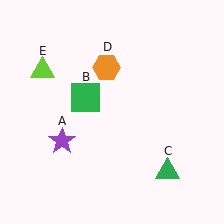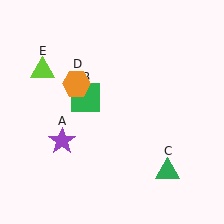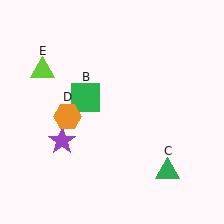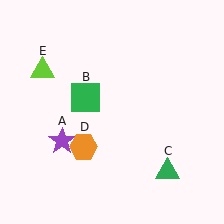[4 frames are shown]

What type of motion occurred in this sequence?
The orange hexagon (object D) rotated counterclockwise around the center of the scene.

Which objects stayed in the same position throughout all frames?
Purple star (object A) and green square (object B) and green triangle (object C) and lime triangle (object E) remained stationary.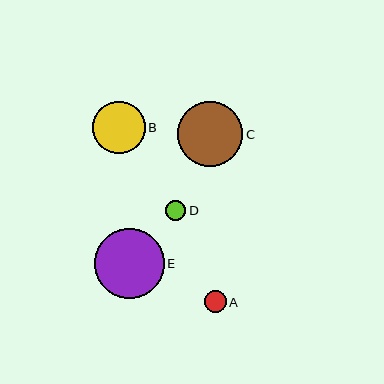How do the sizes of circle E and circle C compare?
Circle E and circle C are approximately the same size.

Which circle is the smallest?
Circle D is the smallest with a size of approximately 20 pixels.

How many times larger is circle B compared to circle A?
Circle B is approximately 2.4 times the size of circle A.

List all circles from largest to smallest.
From largest to smallest: E, C, B, A, D.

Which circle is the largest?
Circle E is the largest with a size of approximately 70 pixels.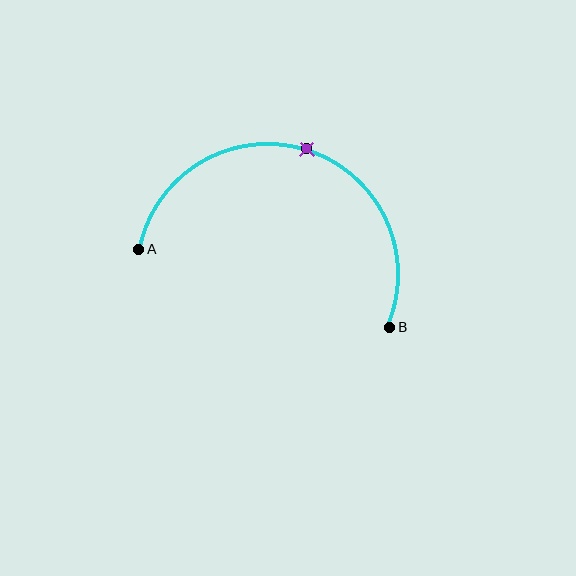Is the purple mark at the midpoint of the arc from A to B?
Yes. The purple mark lies on the arc at equal arc-length from both A and B — it is the arc midpoint.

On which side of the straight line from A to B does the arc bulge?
The arc bulges above the straight line connecting A and B.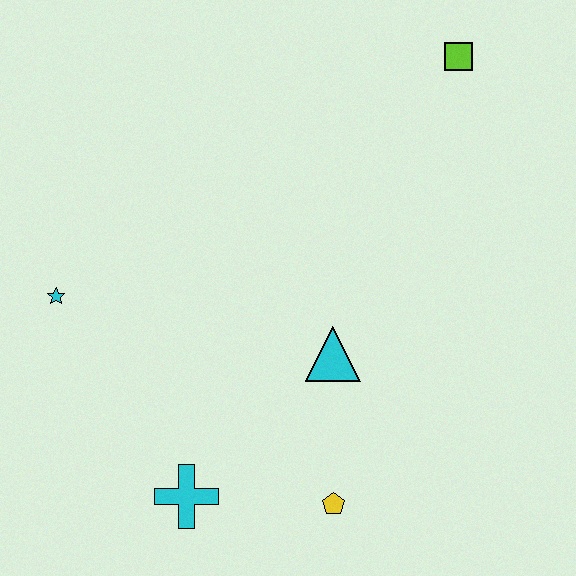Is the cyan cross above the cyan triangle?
No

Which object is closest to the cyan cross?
The yellow pentagon is closest to the cyan cross.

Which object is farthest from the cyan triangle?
The lime square is farthest from the cyan triangle.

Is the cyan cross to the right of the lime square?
No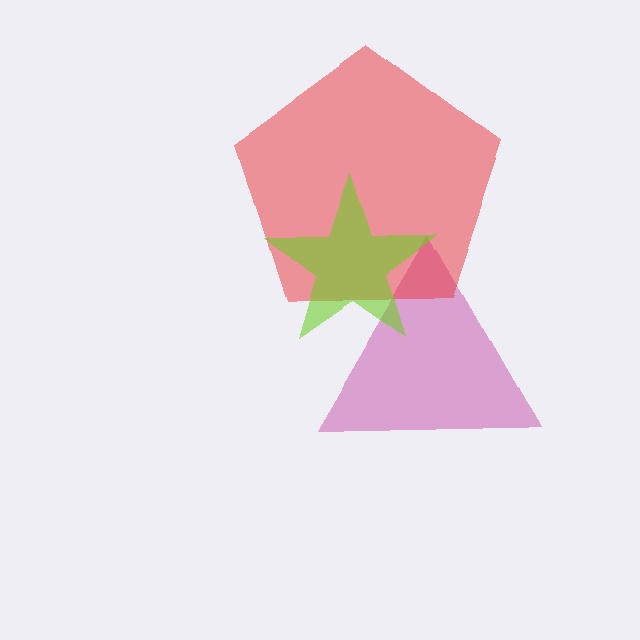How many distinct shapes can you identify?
There are 3 distinct shapes: a magenta triangle, a red pentagon, a lime star.